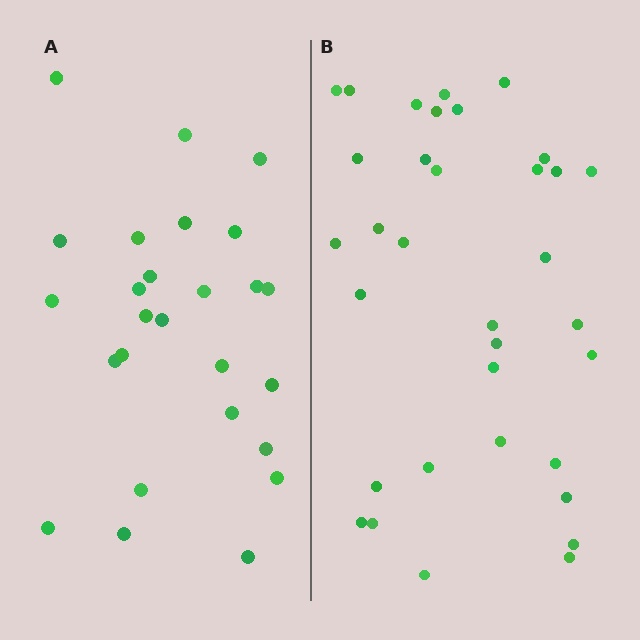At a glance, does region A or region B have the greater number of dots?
Region B (the right region) has more dots.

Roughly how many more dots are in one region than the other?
Region B has roughly 8 or so more dots than region A.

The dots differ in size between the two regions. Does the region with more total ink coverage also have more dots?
No. Region A has more total ink coverage because its dots are larger, but region B actually contains more individual dots. Total area can be misleading — the number of items is what matters here.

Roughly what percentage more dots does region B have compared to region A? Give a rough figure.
About 30% more.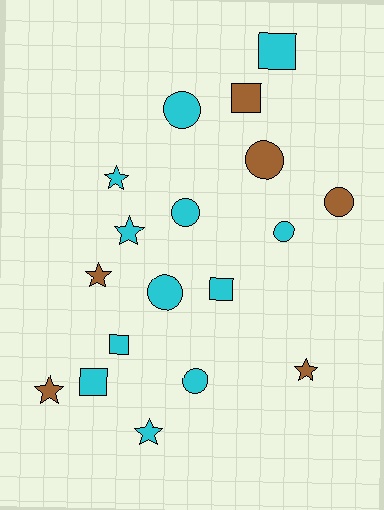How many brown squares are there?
There is 1 brown square.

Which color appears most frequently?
Cyan, with 12 objects.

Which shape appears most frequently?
Circle, with 7 objects.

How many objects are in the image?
There are 18 objects.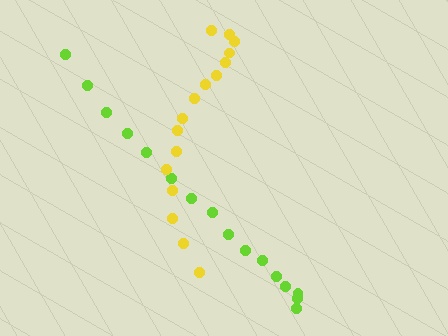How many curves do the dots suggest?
There are 2 distinct paths.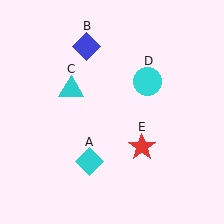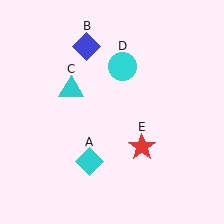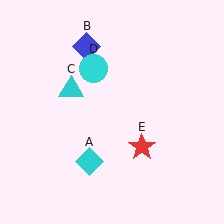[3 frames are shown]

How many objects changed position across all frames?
1 object changed position: cyan circle (object D).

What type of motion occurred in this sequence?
The cyan circle (object D) rotated counterclockwise around the center of the scene.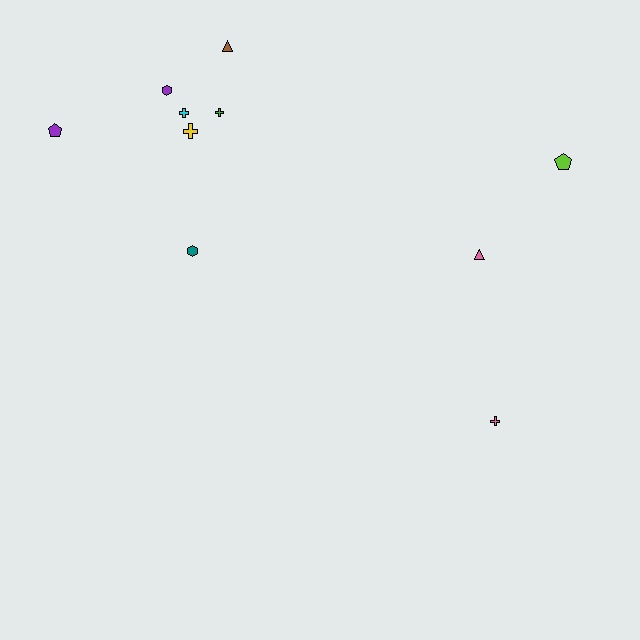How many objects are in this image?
There are 10 objects.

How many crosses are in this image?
There are 4 crosses.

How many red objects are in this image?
There are no red objects.